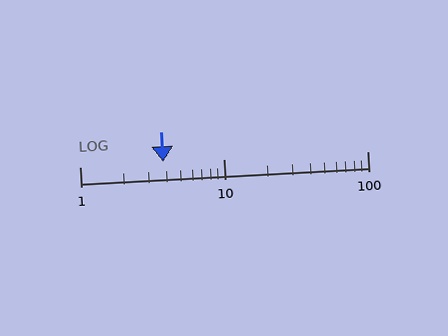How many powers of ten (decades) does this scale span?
The scale spans 2 decades, from 1 to 100.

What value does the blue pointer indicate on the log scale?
The pointer indicates approximately 3.8.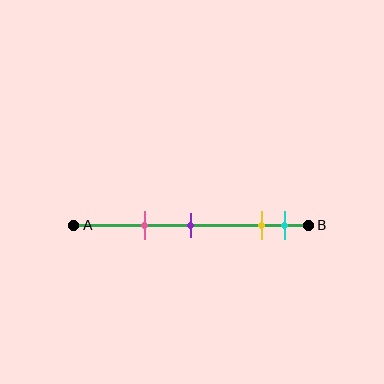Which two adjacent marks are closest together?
The yellow and cyan marks are the closest adjacent pair.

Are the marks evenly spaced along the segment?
No, the marks are not evenly spaced.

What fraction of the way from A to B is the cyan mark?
The cyan mark is approximately 90% (0.9) of the way from A to B.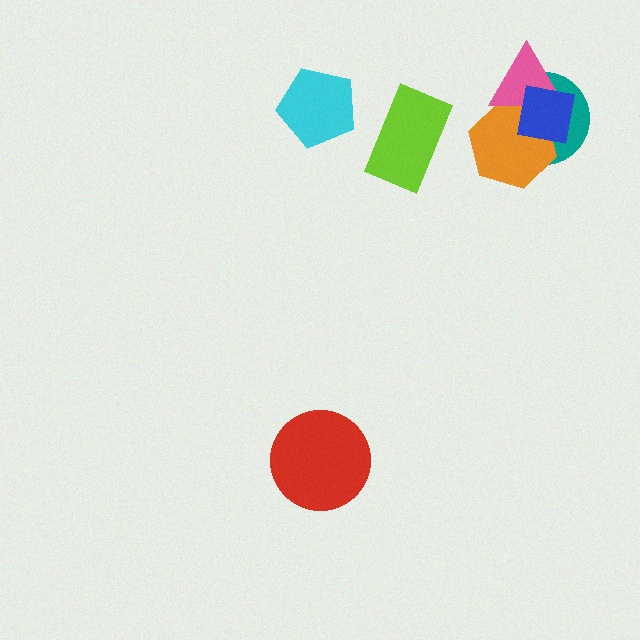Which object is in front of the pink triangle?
The blue square is in front of the pink triangle.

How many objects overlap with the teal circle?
3 objects overlap with the teal circle.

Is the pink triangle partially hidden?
Yes, it is partially covered by another shape.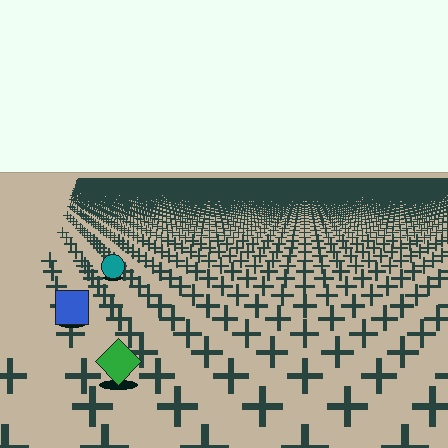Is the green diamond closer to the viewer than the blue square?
Yes. The green diamond is closer — you can tell from the texture gradient: the ground texture is coarser near it.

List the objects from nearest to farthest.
From nearest to farthest: the green diamond, the blue square, the teal circle.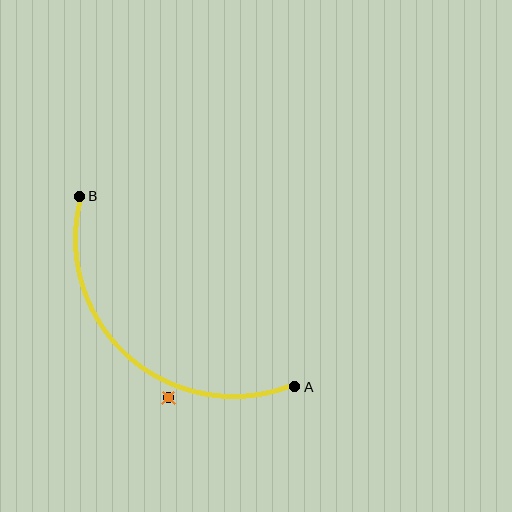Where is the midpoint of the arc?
The arc midpoint is the point on the curve farthest from the straight line joining A and B. It sits below and to the left of that line.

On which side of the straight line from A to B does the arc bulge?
The arc bulges below and to the left of the straight line connecting A and B.